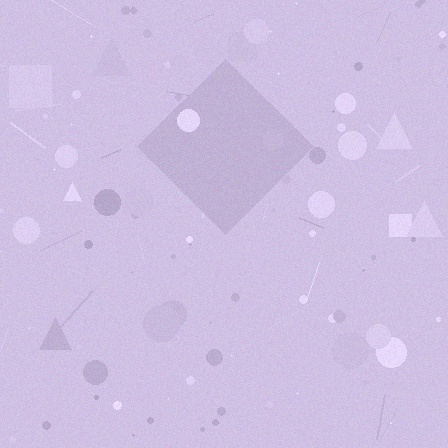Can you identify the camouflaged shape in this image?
The camouflaged shape is a diamond.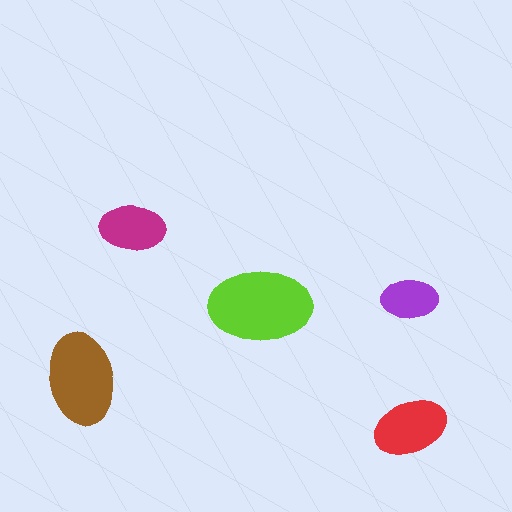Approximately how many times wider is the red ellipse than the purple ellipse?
About 1.5 times wider.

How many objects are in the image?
There are 5 objects in the image.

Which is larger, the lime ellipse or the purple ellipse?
The lime one.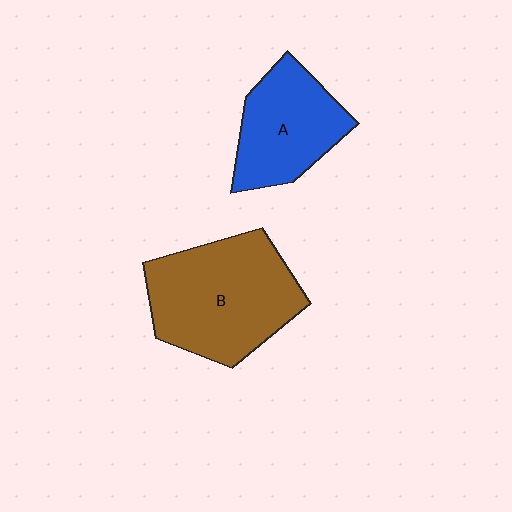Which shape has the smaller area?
Shape A (blue).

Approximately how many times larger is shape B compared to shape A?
Approximately 1.5 times.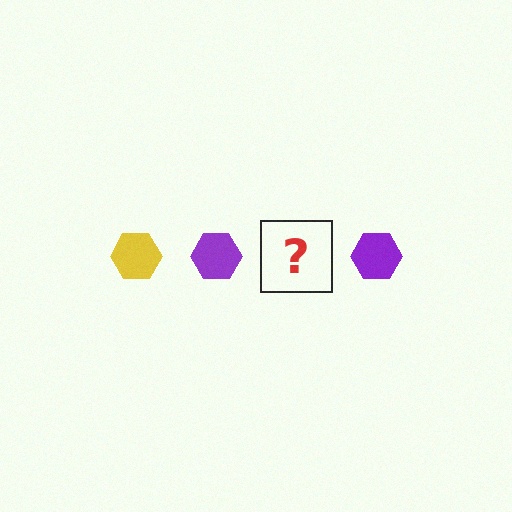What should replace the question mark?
The question mark should be replaced with a yellow hexagon.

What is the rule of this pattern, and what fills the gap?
The rule is that the pattern cycles through yellow, purple hexagons. The gap should be filled with a yellow hexagon.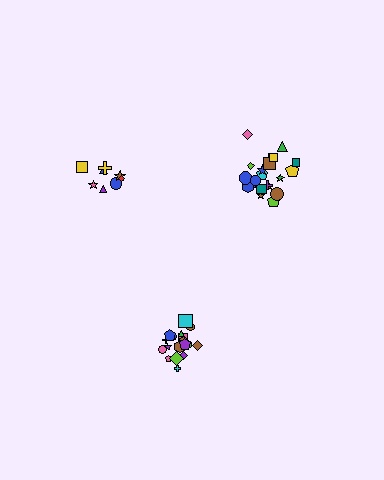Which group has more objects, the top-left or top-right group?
The top-right group.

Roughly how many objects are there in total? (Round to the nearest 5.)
Roughly 50 objects in total.